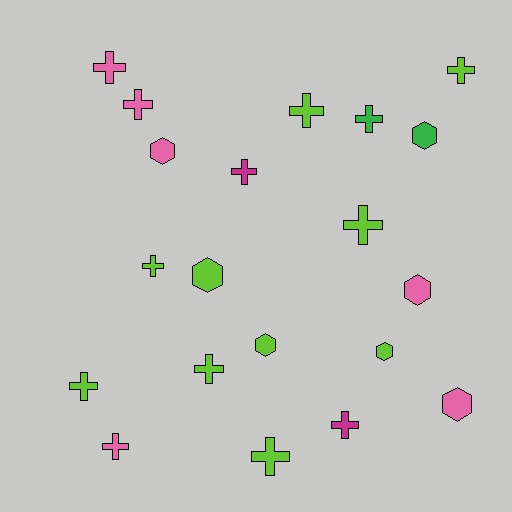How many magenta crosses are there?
There are 2 magenta crosses.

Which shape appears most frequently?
Cross, with 13 objects.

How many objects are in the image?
There are 20 objects.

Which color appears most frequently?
Lime, with 10 objects.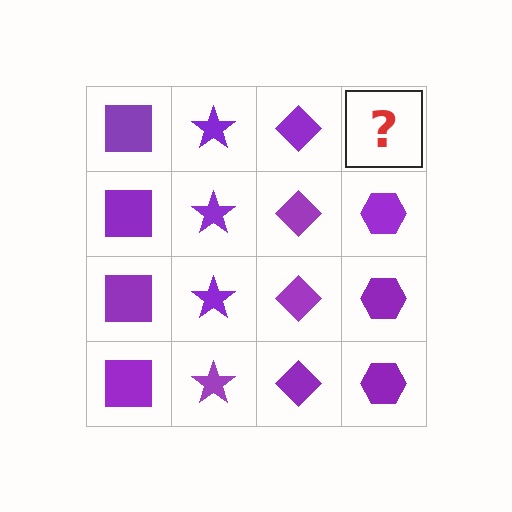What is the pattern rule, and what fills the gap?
The rule is that each column has a consistent shape. The gap should be filled with a purple hexagon.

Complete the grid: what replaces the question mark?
The question mark should be replaced with a purple hexagon.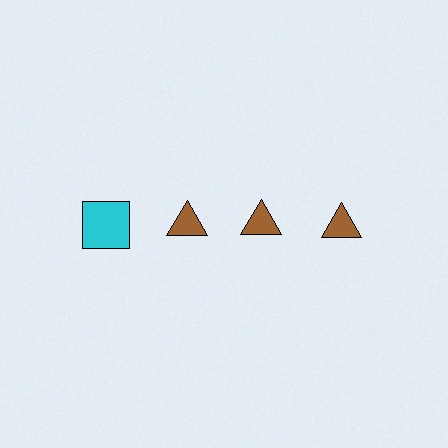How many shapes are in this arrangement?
There are 4 shapes arranged in a grid pattern.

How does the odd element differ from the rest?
It differs in both color (cyan instead of brown) and shape (square instead of triangle).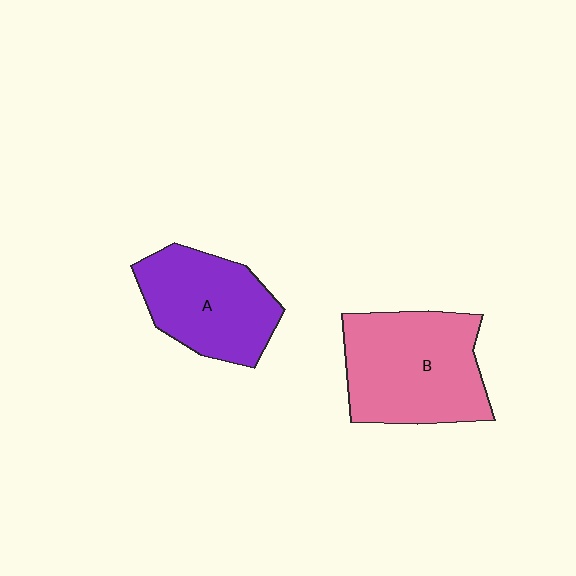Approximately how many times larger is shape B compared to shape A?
Approximately 1.2 times.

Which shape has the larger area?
Shape B (pink).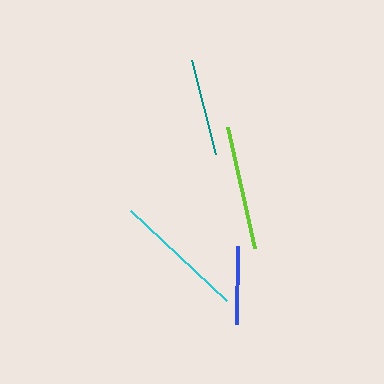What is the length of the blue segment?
The blue segment is approximately 78 pixels long.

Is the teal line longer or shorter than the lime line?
The lime line is longer than the teal line.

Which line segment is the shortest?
The blue line is the shortest at approximately 78 pixels.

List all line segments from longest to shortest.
From longest to shortest: cyan, lime, teal, blue.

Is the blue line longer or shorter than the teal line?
The teal line is longer than the blue line.